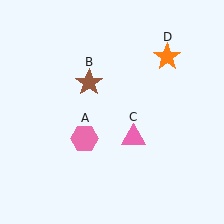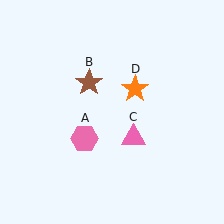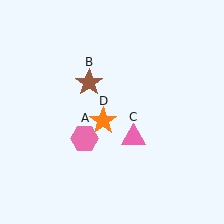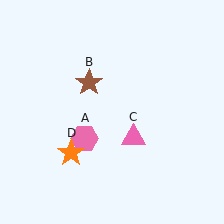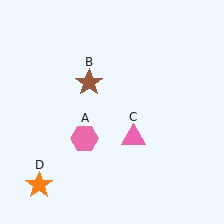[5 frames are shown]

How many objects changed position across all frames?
1 object changed position: orange star (object D).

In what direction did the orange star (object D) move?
The orange star (object D) moved down and to the left.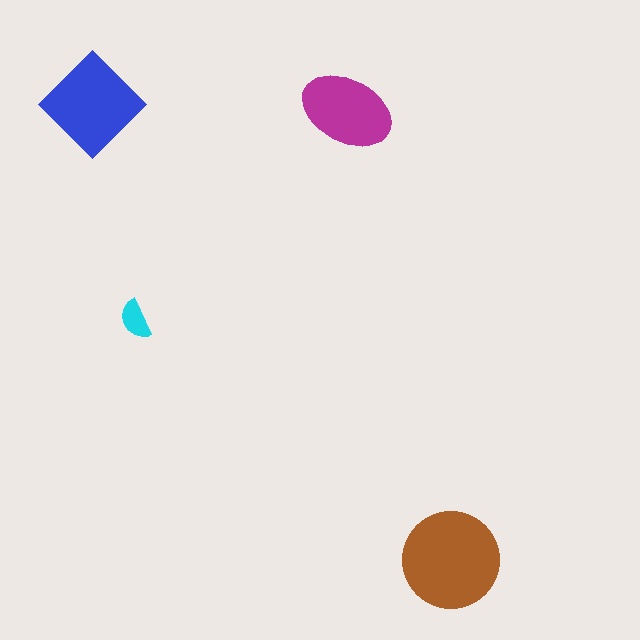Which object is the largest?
The brown circle.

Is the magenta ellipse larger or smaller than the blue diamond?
Smaller.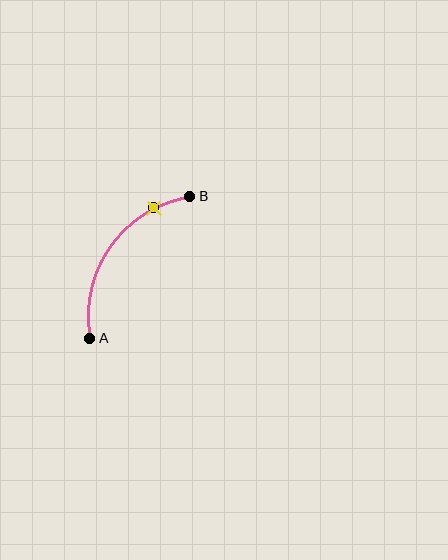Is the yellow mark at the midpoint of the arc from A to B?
No. The yellow mark lies on the arc but is closer to endpoint B. The arc midpoint would be at the point on the curve equidistant along the arc from both A and B.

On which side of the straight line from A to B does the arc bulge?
The arc bulges above and to the left of the straight line connecting A and B.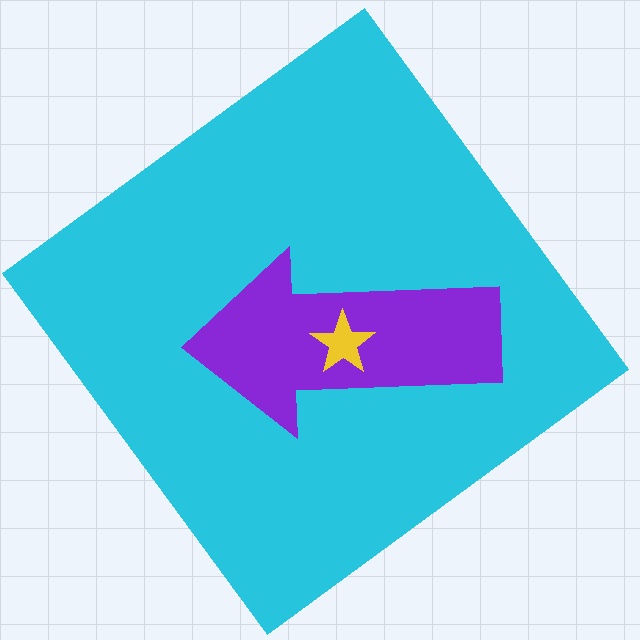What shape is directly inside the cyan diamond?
The purple arrow.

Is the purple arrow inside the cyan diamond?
Yes.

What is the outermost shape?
The cyan diamond.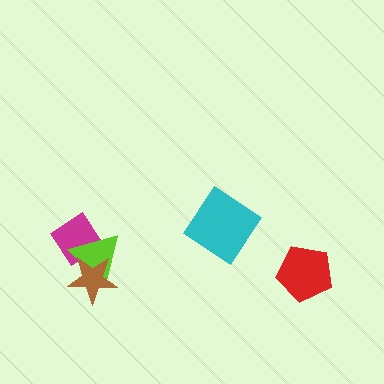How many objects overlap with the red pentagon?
0 objects overlap with the red pentagon.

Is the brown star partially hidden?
No, no other shape covers it.